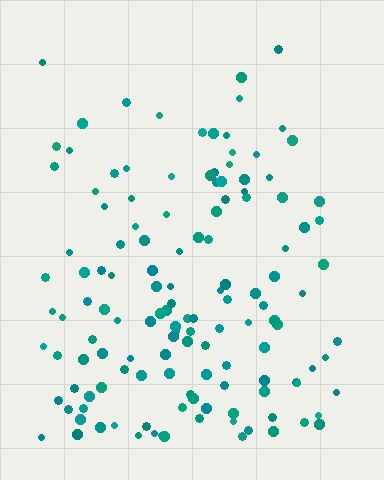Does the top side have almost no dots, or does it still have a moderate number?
Still a moderate number, just noticeably fewer than the bottom.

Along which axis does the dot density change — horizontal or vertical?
Vertical.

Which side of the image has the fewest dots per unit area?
The top.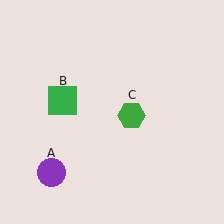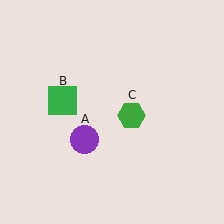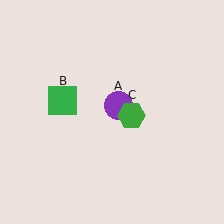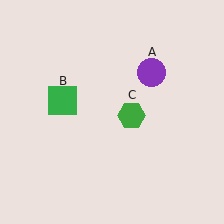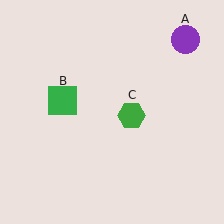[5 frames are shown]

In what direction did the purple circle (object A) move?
The purple circle (object A) moved up and to the right.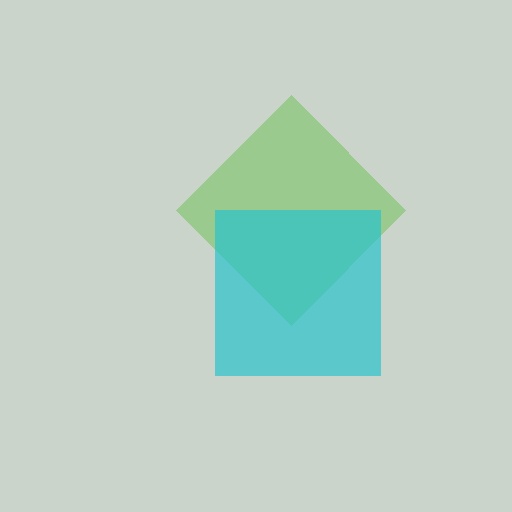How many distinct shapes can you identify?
There are 2 distinct shapes: a lime diamond, a cyan square.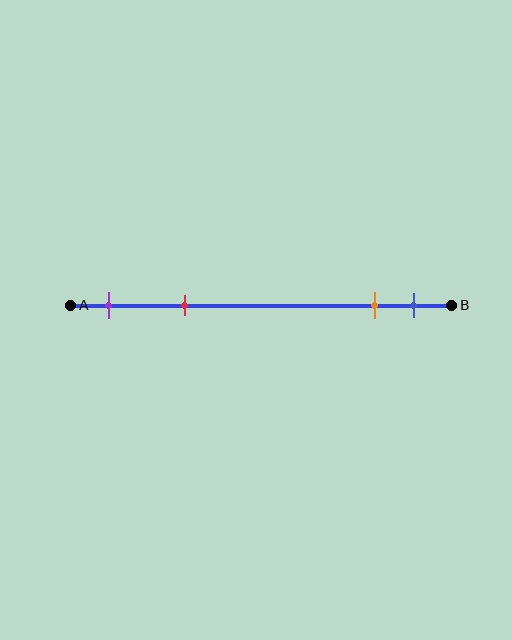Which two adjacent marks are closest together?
The orange and blue marks are the closest adjacent pair.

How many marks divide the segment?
There are 4 marks dividing the segment.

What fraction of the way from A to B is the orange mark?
The orange mark is approximately 80% (0.8) of the way from A to B.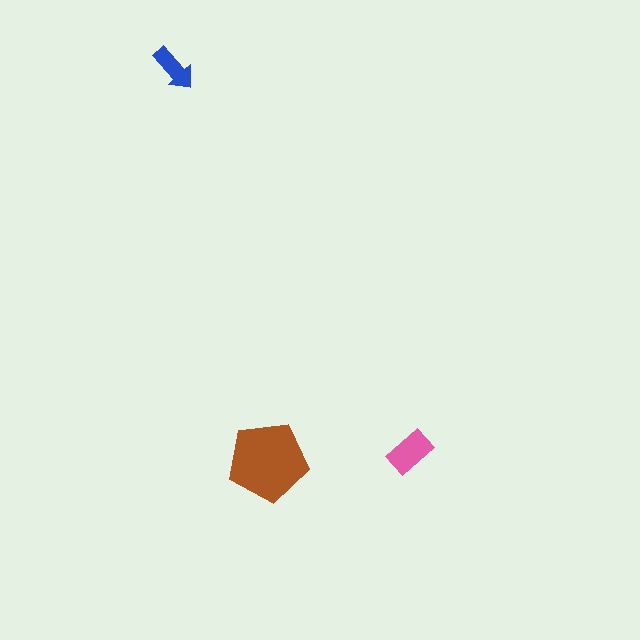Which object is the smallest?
The blue arrow.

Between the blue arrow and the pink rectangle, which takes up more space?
The pink rectangle.